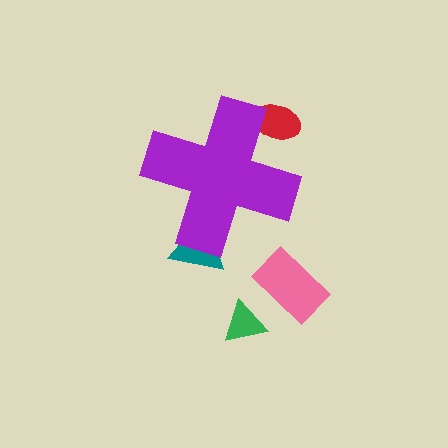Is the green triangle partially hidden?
No, the green triangle is fully visible.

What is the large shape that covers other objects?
A purple cross.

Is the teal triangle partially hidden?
Yes, the teal triangle is partially hidden behind the purple cross.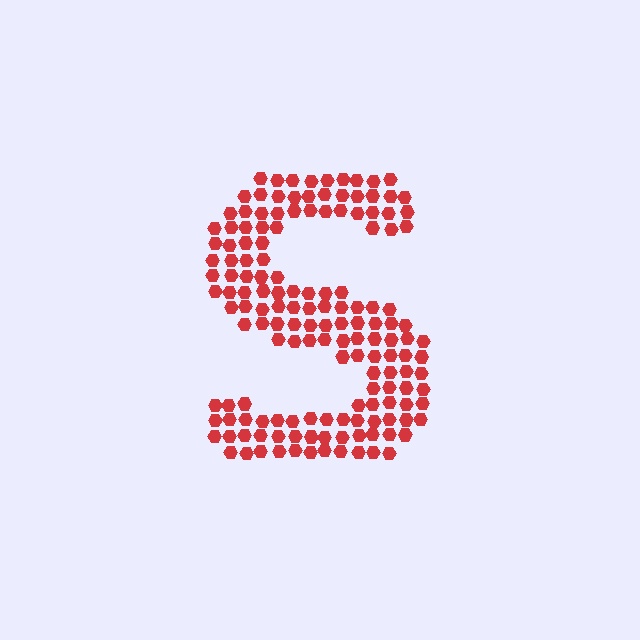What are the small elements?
The small elements are hexagons.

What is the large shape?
The large shape is the letter S.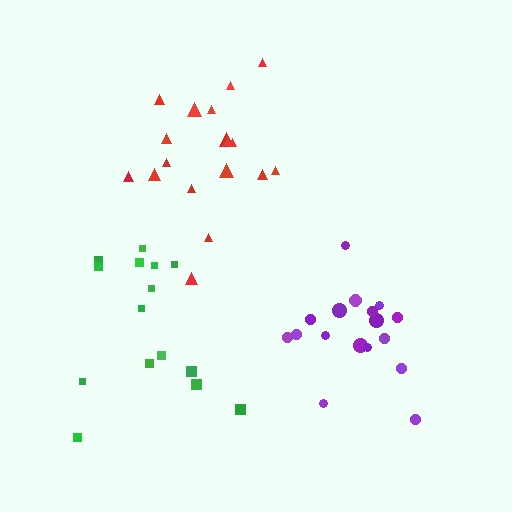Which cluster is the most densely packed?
Purple.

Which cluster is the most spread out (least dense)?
Green.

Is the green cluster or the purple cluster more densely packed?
Purple.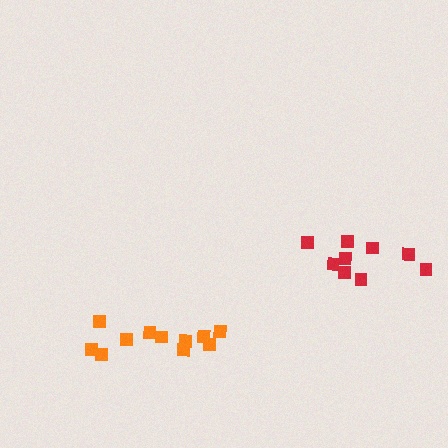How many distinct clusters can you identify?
There are 2 distinct clusters.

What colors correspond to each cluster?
The clusters are colored: red, orange.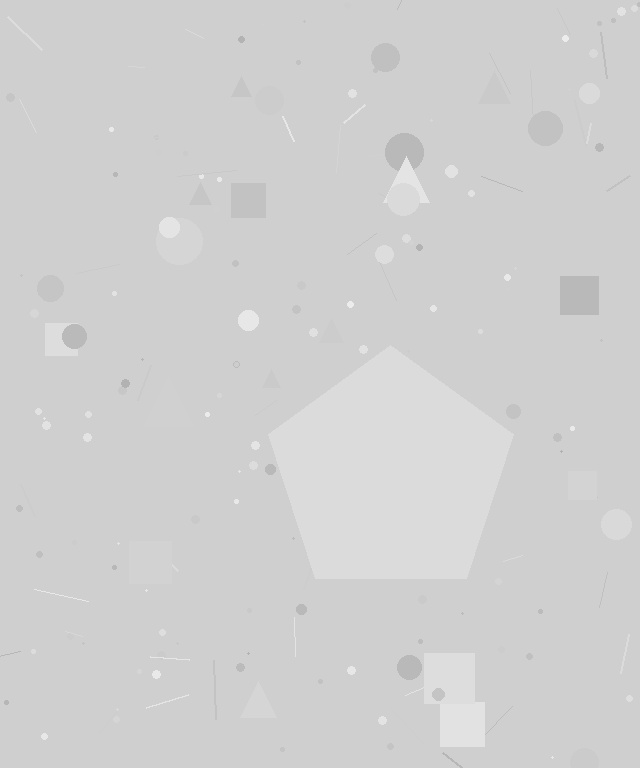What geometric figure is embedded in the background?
A pentagon is embedded in the background.